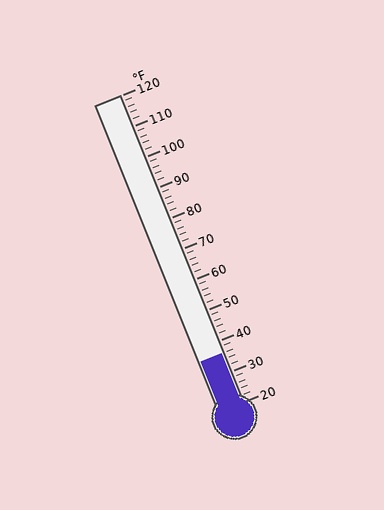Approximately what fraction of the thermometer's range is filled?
The thermometer is filled to approximately 15% of its range.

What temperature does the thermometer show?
The thermometer shows approximately 36°F.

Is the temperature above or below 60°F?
The temperature is below 60°F.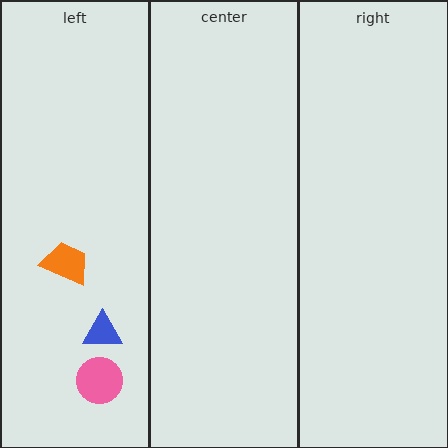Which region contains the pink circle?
The left region.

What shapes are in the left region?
The orange trapezoid, the pink circle, the blue triangle.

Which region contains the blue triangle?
The left region.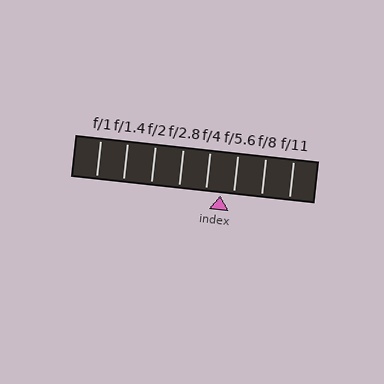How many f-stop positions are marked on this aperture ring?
There are 8 f-stop positions marked.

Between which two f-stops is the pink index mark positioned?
The index mark is between f/4 and f/5.6.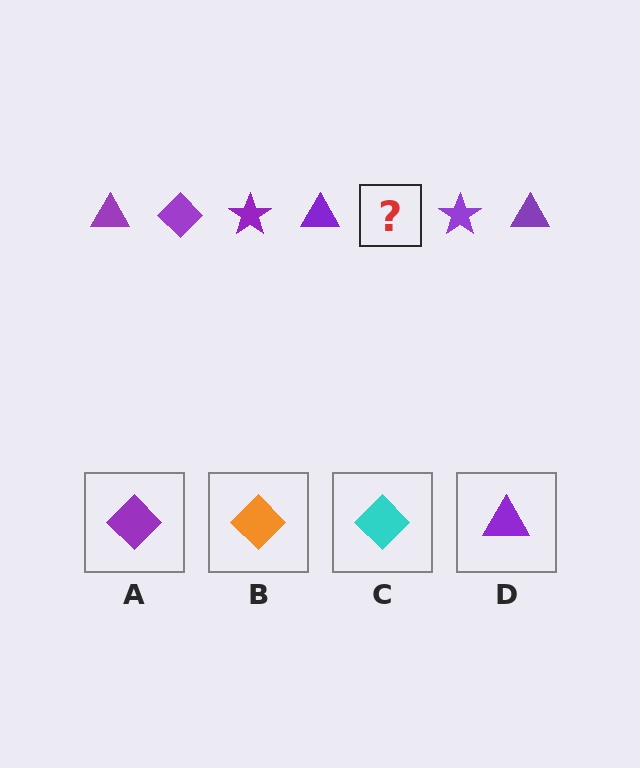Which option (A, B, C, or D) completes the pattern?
A.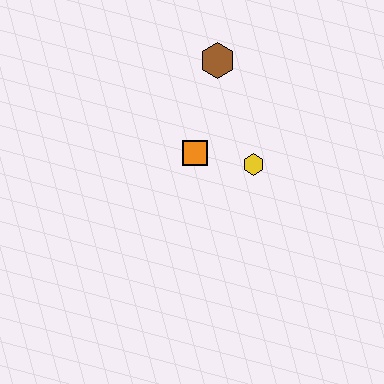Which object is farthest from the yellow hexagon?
The brown hexagon is farthest from the yellow hexagon.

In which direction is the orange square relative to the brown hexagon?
The orange square is below the brown hexagon.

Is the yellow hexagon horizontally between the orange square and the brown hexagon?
No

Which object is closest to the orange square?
The yellow hexagon is closest to the orange square.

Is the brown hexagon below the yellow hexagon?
No